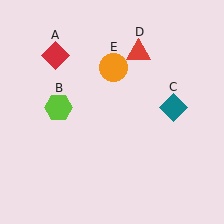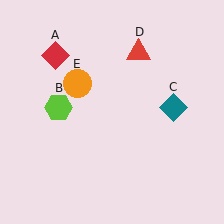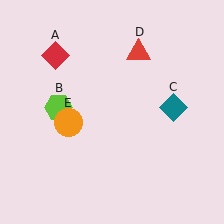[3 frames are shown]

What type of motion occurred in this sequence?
The orange circle (object E) rotated counterclockwise around the center of the scene.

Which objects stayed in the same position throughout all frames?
Red diamond (object A) and lime hexagon (object B) and teal diamond (object C) and red triangle (object D) remained stationary.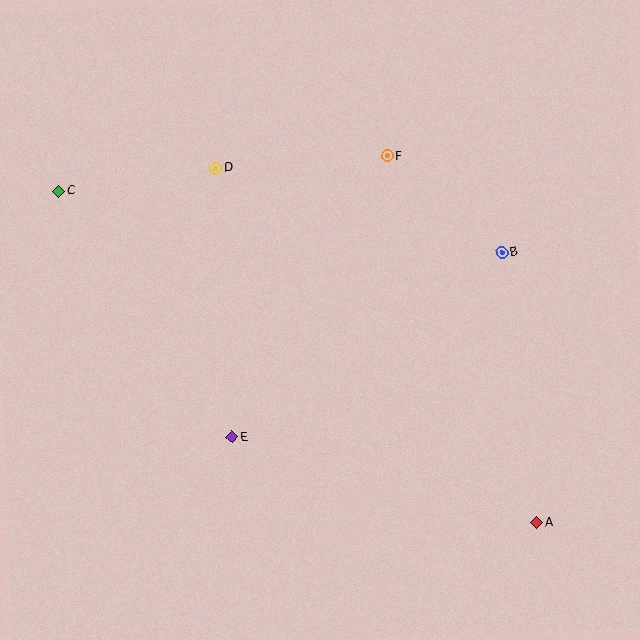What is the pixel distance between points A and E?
The distance between A and E is 316 pixels.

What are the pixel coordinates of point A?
Point A is at (537, 523).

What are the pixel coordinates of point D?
Point D is at (216, 168).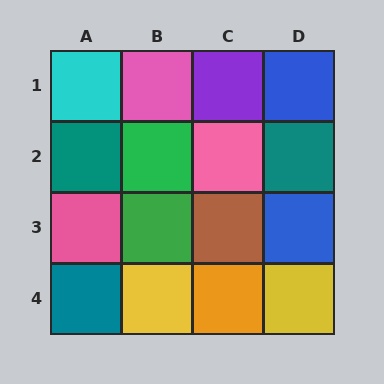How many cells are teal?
3 cells are teal.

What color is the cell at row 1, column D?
Blue.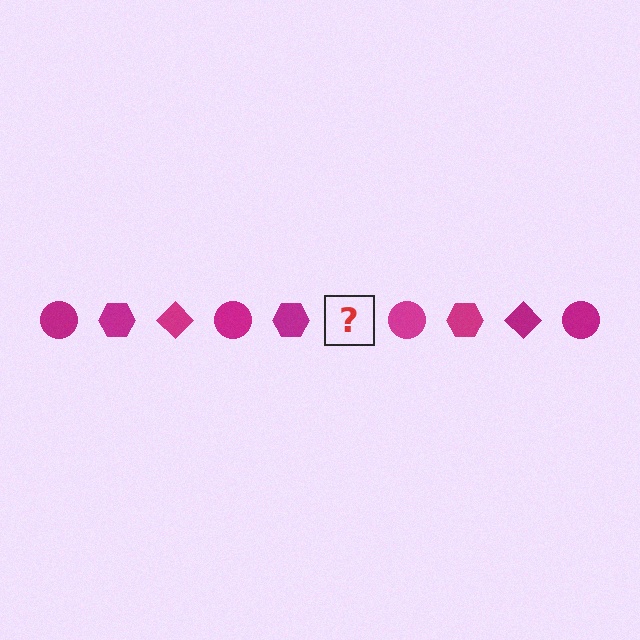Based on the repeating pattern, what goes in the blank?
The blank should be a magenta diamond.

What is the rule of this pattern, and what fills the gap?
The rule is that the pattern cycles through circle, hexagon, diamond shapes in magenta. The gap should be filled with a magenta diamond.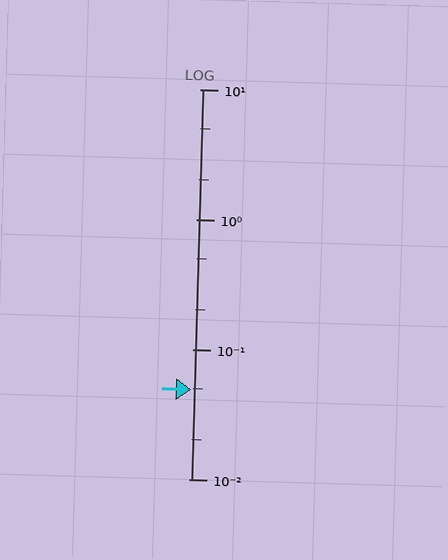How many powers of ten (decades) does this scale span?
The scale spans 3 decades, from 0.01 to 10.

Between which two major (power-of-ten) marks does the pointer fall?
The pointer is between 0.01 and 0.1.